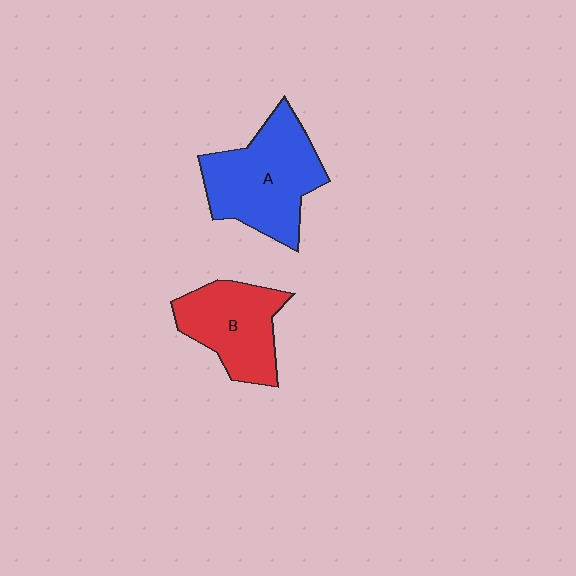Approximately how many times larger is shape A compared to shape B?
Approximately 1.3 times.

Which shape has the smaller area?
Shape B (red).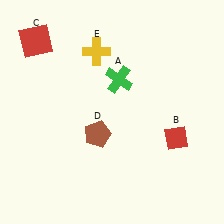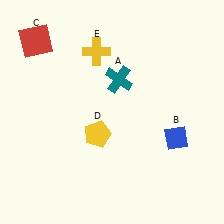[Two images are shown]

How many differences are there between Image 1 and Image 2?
There are 3 differences between the two images.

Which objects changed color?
A changed from green to teal. B changed from red to blue. D changed from brown to yellow.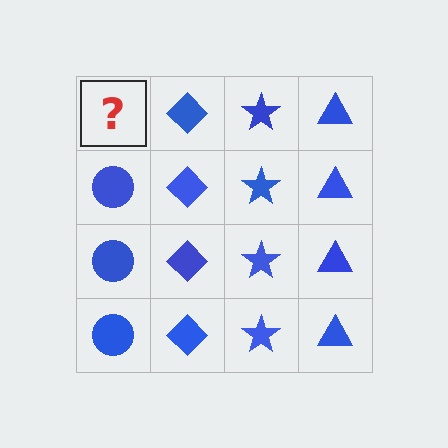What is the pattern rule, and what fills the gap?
The rule is that each column has a consistent shape. The gap should be filled with a blue circle.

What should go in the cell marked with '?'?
The missing cell should contain a blue circle.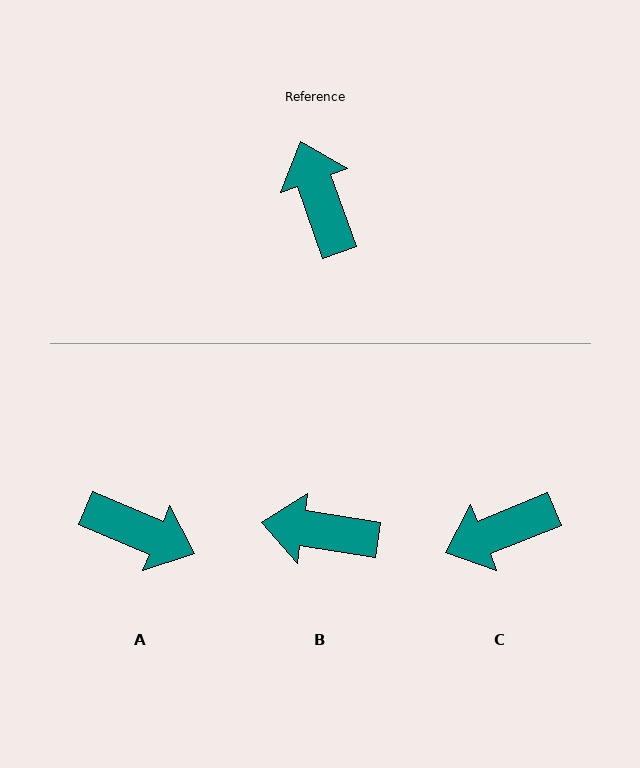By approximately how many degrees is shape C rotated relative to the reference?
Approximately 93 degrees counter-clockwise.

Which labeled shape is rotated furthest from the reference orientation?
A, about 132 degrees away.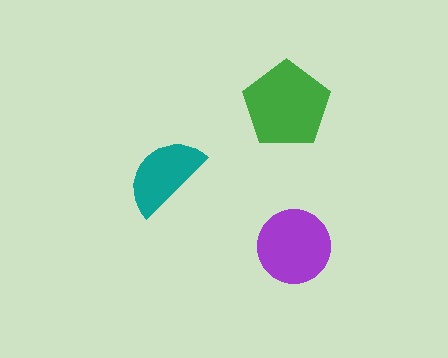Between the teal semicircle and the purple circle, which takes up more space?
The purple circle.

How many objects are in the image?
There are 3 objects in the image.